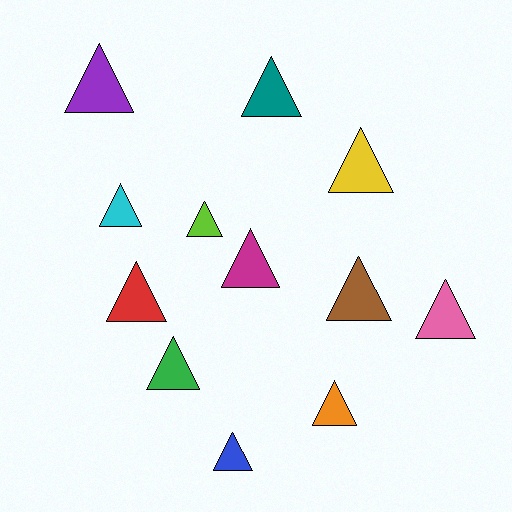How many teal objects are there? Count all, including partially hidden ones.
There is 1 teal object.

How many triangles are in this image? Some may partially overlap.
There are 12 triangles.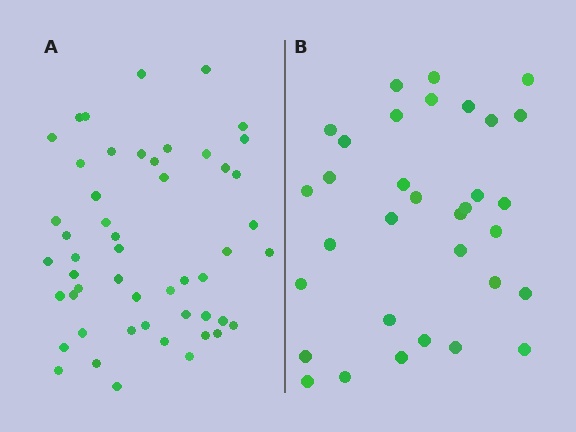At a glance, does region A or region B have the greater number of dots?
Region A (the left region) has more dots.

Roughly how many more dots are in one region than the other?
Region A has approximately 20 more dots than region B.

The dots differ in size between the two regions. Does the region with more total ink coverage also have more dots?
No. Region B has more total ink coverage because its dots are larger, but region A actually contains more individual dots. Total area can be misleading — the number of items is what matters here.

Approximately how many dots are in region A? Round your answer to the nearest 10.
About 50 dots. (The exact count is 51, which rounds to 50.)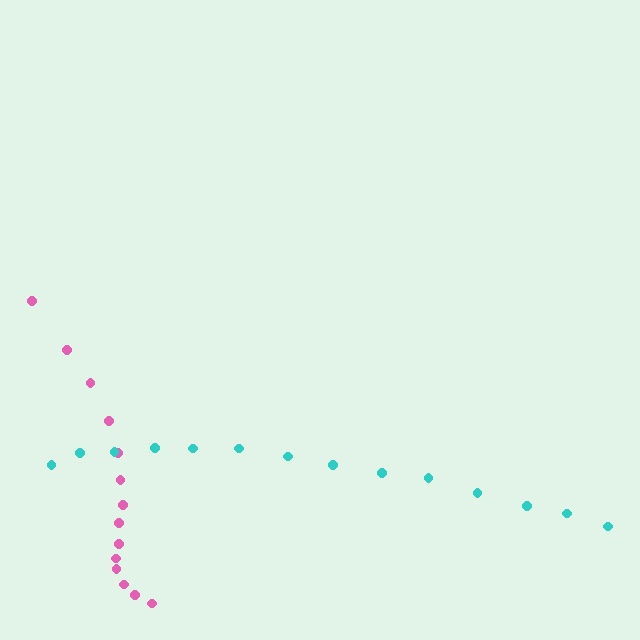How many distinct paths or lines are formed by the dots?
There are 2 distinct paths.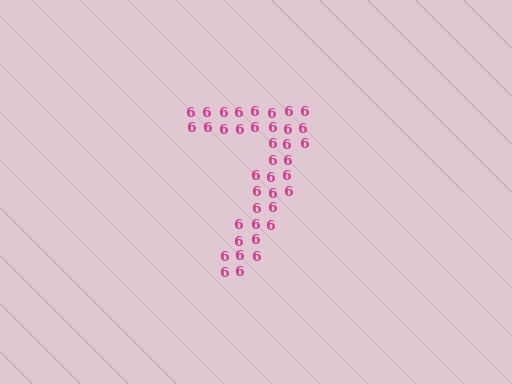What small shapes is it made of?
It is made of small digit 6's.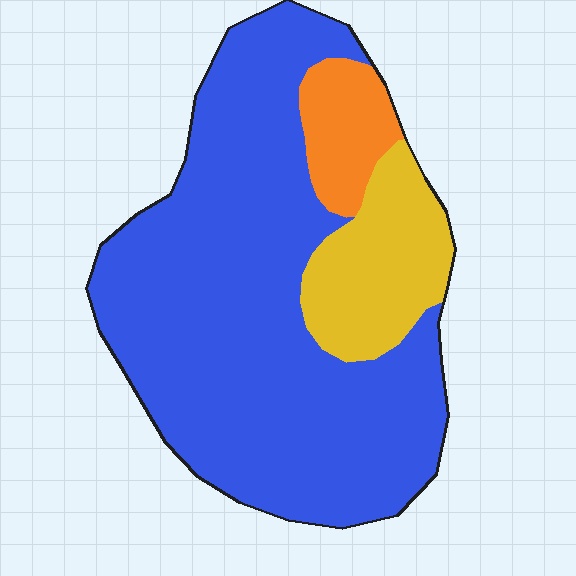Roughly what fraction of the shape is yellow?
Yellow covers roughly 15% of the shape.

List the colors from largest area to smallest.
From largest to smallest: blue, yellow, orange.